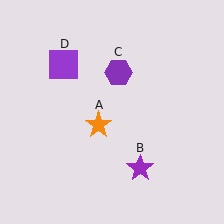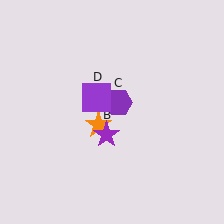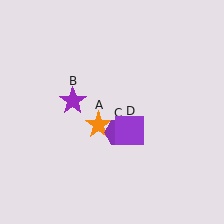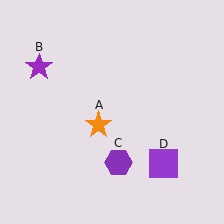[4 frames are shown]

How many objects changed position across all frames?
3 objects changed position: purple star (object B), purple hexagon (object C), purple square (object D).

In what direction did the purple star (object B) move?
The purple star (object B) moved up and to the left.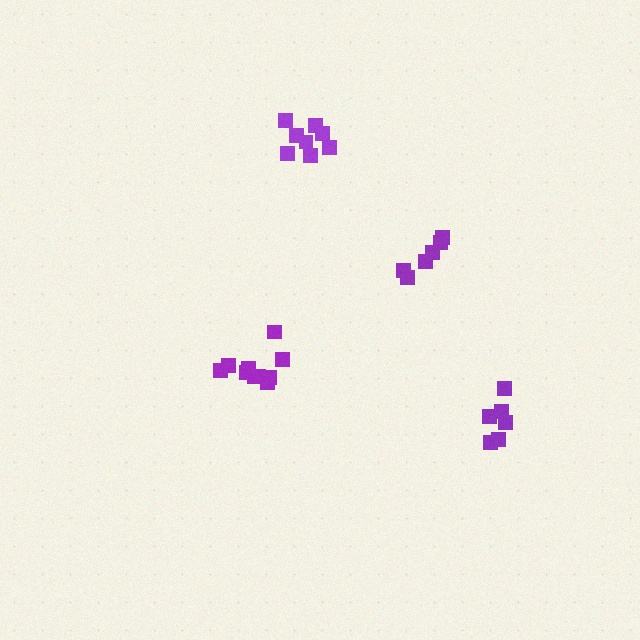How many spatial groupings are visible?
There are 4 spatial groupings.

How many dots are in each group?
Group 1: 6 dots, Group 2: 8 dots, Group 3: 6 dots, Group 4: 10 dots (30 total).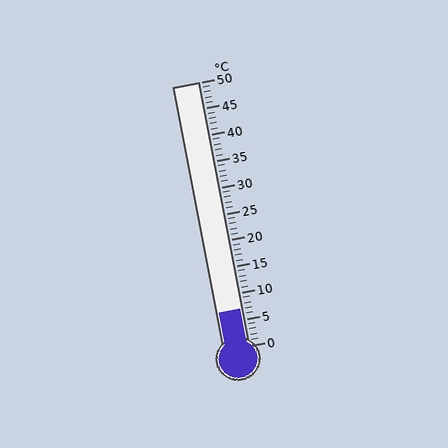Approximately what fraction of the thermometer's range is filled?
The thermometer is filled to approximately 15% of its range.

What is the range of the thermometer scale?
The thermometer scale ranges from 0°C to 50°C.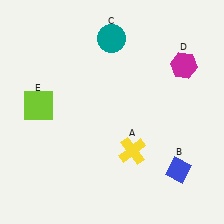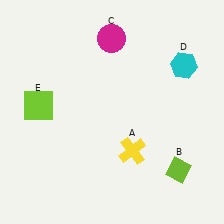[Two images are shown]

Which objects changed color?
B changed from blue to lime. C changed from teal to magenta. D changed from magenta to cyan.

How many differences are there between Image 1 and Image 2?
There are 3 differences between the two images.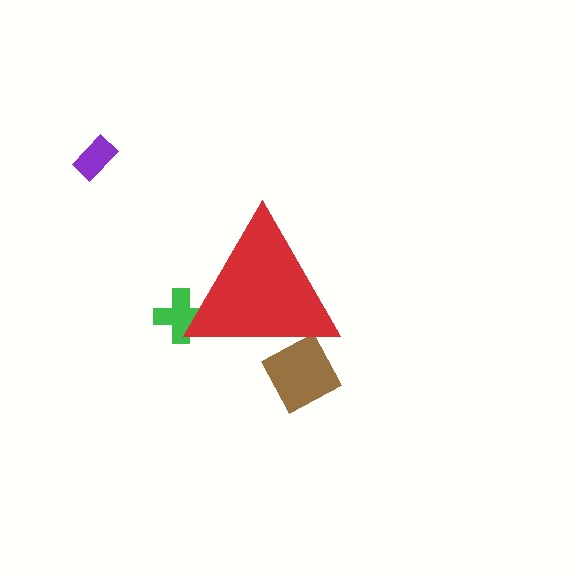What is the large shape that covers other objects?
A red triangle.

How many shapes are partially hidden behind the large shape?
2 shapes are partially hidden.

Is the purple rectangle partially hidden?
No, the purple rectangle is fully visible.